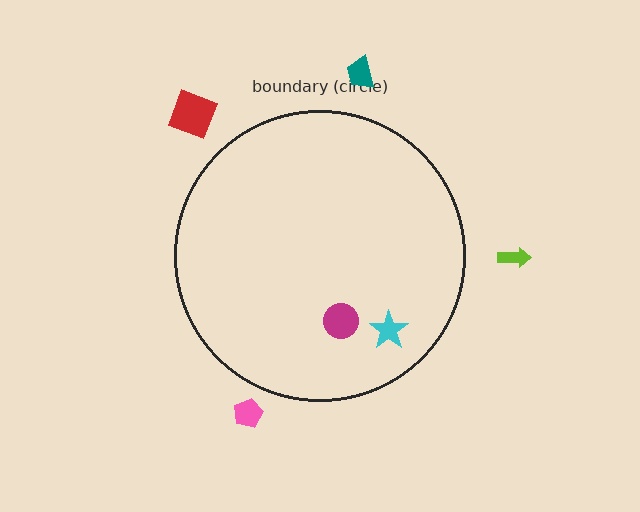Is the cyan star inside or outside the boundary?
Inside.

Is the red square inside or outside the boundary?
Outside.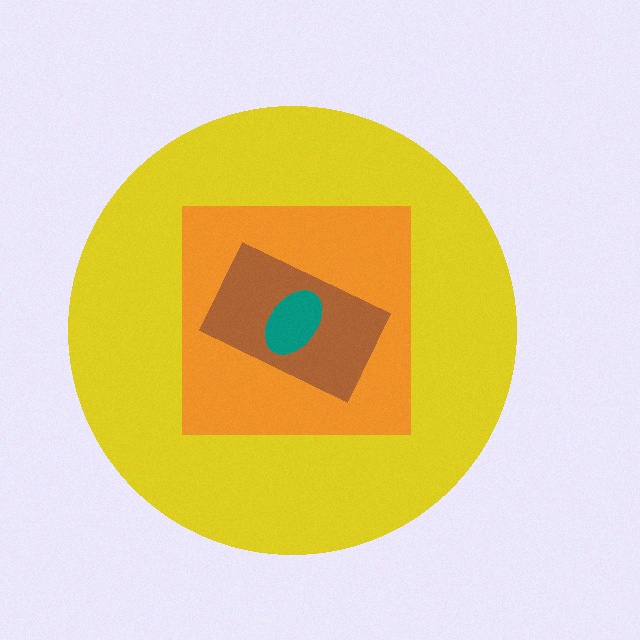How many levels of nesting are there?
4.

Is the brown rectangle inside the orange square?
Yes.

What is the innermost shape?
The teal ellipse.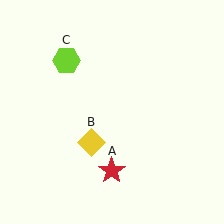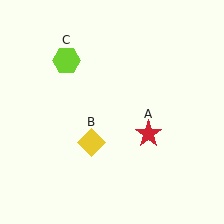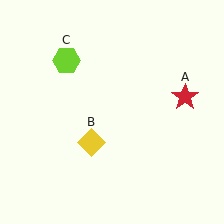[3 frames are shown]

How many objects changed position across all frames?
1 object changed position: red star (object A).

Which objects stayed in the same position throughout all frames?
Yellow diamond (object B) and lime hexagon (object C) remained stationary.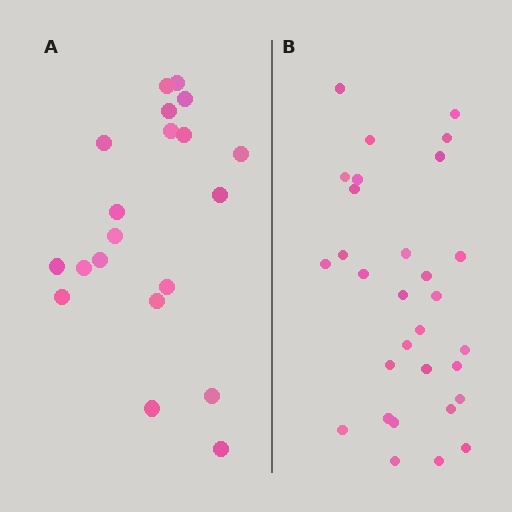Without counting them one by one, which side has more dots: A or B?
Region B (the right region) has more dots.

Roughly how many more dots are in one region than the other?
Region B has roughly 10 or so more dots than region A.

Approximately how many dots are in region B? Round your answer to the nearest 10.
About 30 dots.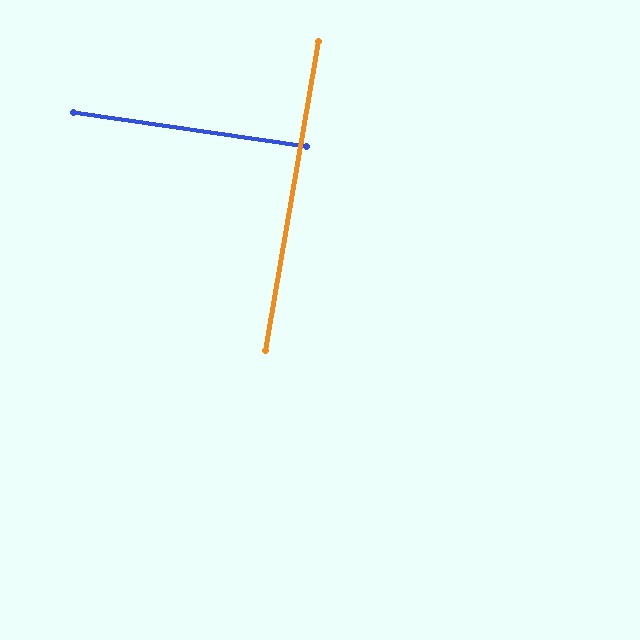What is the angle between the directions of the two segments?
Approximately 89 degrees.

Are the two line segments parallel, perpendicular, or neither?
Perpendicular — they meet at approximately 89°.